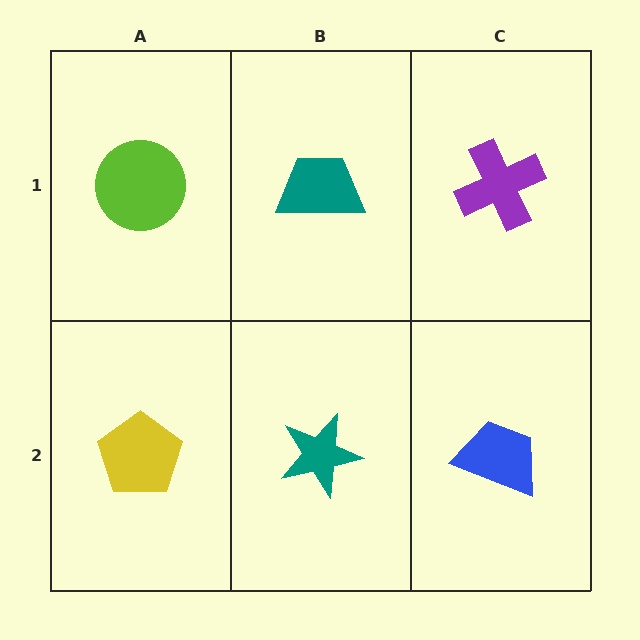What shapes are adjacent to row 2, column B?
A teal trapezoid (row 1, column B), a yellow pentagon (row 2, column A), a blue trapezoid (row 2, column C).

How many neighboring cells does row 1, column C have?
2.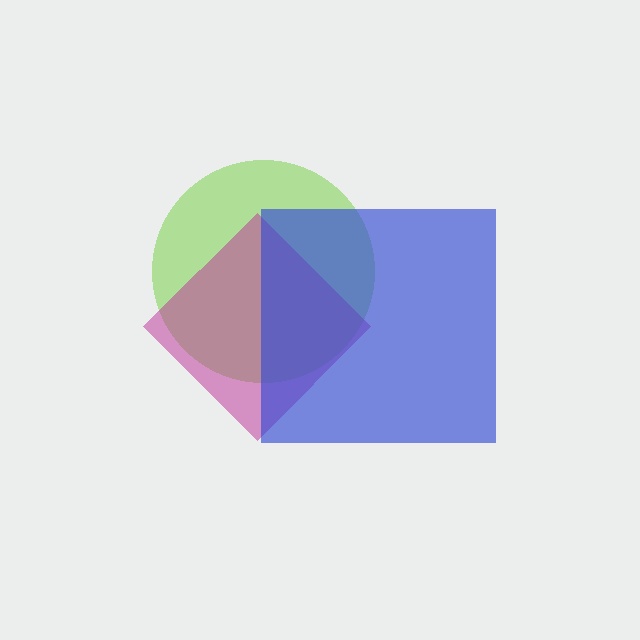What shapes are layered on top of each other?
The layered shapes are: a lime circle, a magenta diamond, a blue square.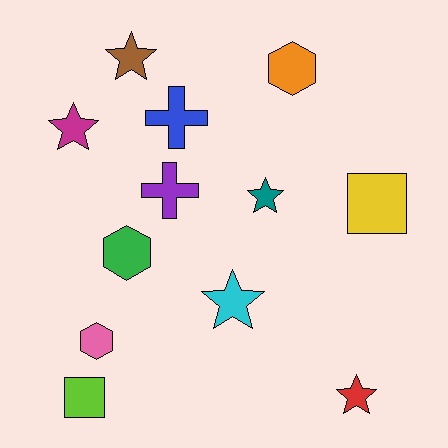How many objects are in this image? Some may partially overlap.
There are 12 objects.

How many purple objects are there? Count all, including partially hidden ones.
There is 1 purple object.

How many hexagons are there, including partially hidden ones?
There are 3 hexagons.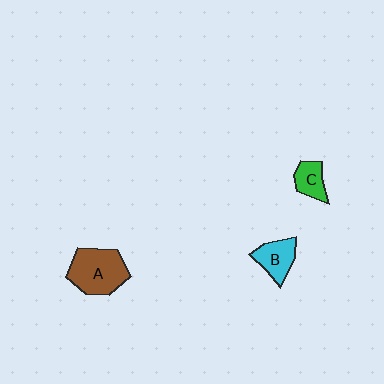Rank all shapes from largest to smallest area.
From largest to smallest: A (brown), B (cyan), C (green).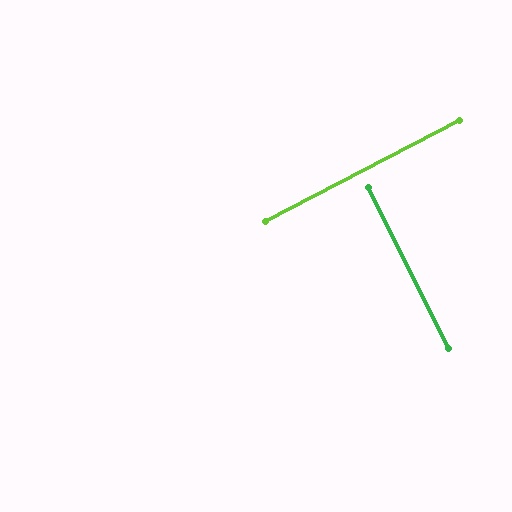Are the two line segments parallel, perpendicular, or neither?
Perpendicular — they meet at approximately 89°.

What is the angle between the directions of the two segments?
Approximately 89 degrees.